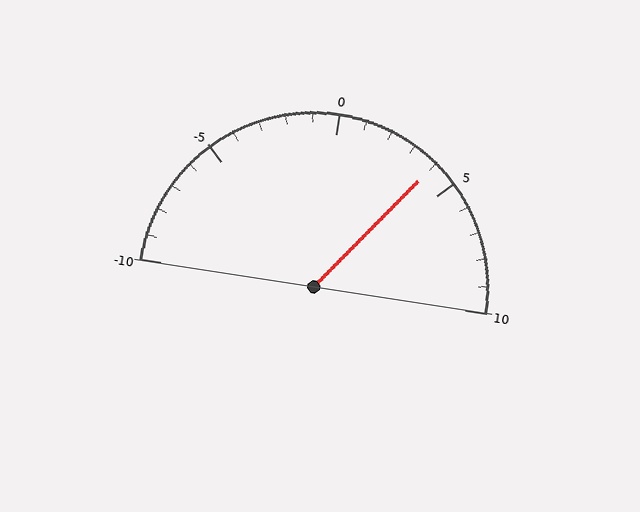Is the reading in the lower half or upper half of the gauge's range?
The reading is in the upper half of the range (-10 to 10).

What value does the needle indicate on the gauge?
The needle indicates approximately 4.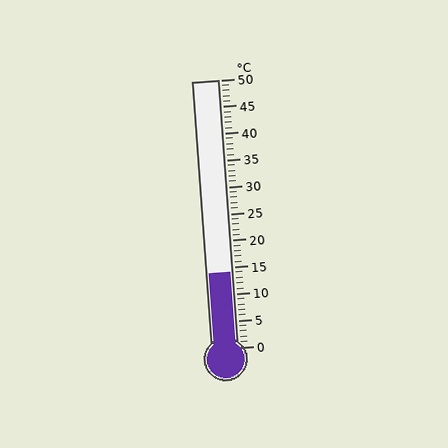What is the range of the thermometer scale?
The thermometer scale ranges from 0°C to 50°C.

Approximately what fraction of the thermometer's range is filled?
The thermometer is filled to approximately 30% of its range.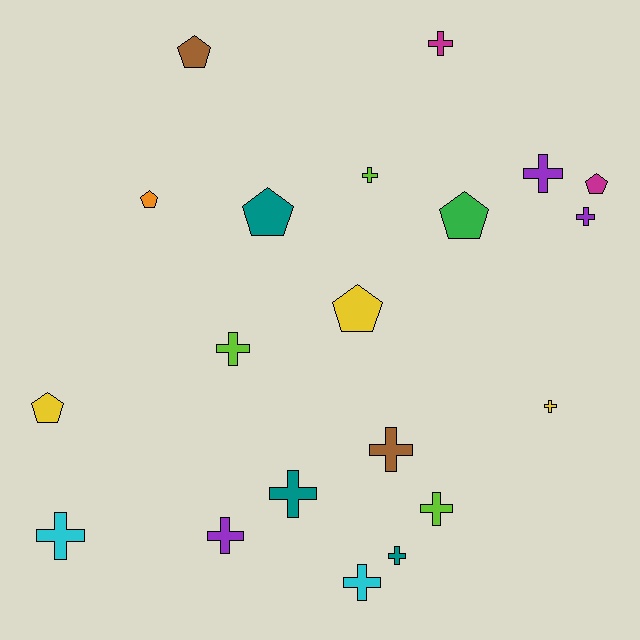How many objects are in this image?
There are 20 objects.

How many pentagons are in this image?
There are 7 pentagons.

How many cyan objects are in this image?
There are 2 cyan objects.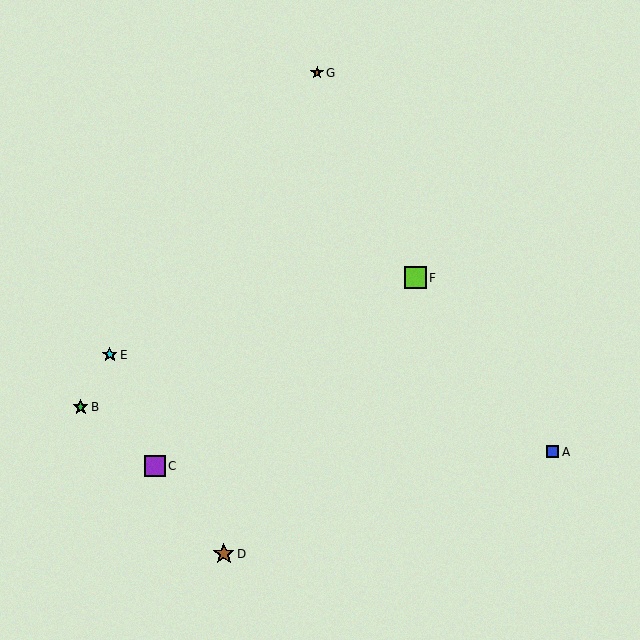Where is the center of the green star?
The center of the green star is at (81, 407).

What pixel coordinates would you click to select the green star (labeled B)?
Click at (81, 407) to select the green star B.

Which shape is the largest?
The lime square (labeled F) is the largest.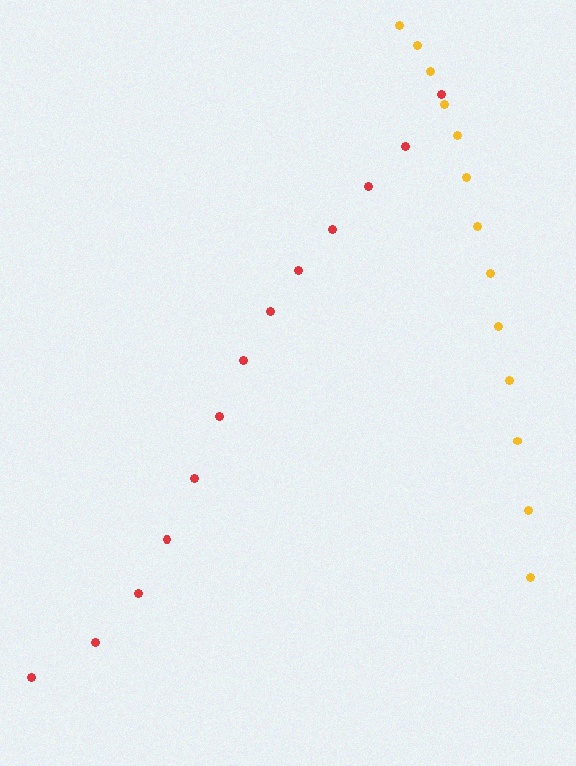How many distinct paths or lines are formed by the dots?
There are 2 distinct paths.